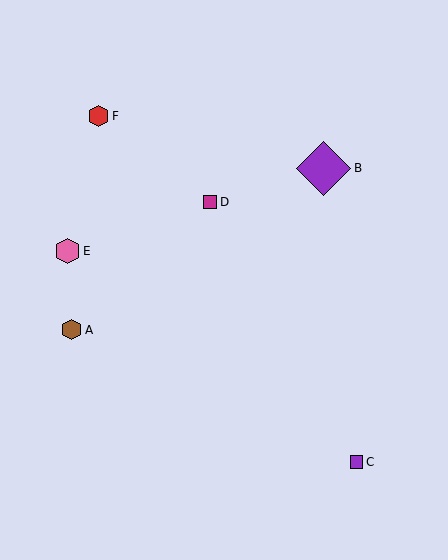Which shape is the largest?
The purple diamond (labeled B) is the largest.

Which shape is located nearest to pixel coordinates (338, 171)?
The purple diamond (labeled B) at (324, 168) is nearest to that location.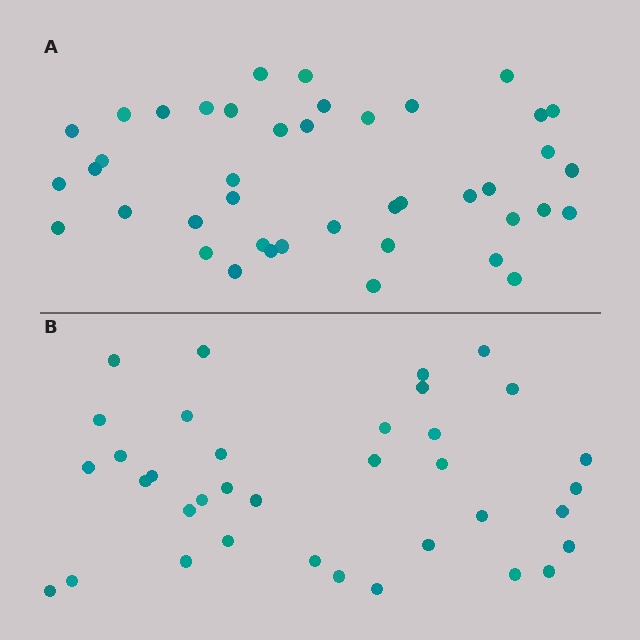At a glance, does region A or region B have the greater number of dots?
Region A (the top region) has more dots.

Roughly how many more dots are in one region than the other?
Region A has about 6 more dots than region B.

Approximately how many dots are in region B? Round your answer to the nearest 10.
About 40 dots. (The exact count is 36, which rounds to 40.)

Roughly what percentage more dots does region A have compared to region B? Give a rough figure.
About 15% more.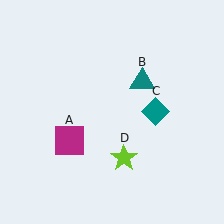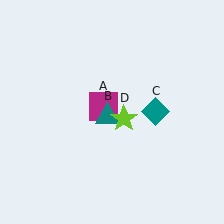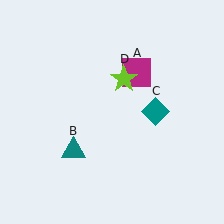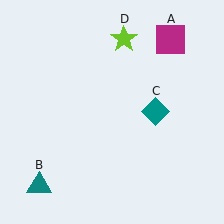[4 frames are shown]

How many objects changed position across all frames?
3 objects changed position: magenta square (object A), teal triangle (object B), lime star (object D).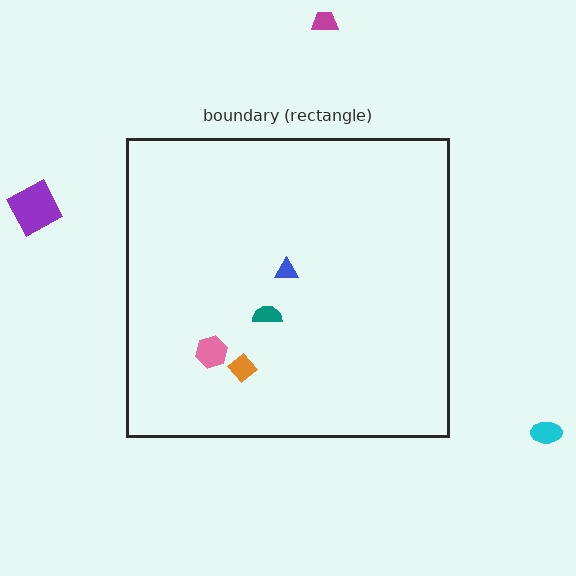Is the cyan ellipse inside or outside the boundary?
Outside.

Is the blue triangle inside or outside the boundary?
Inside.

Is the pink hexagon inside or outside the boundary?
Inside.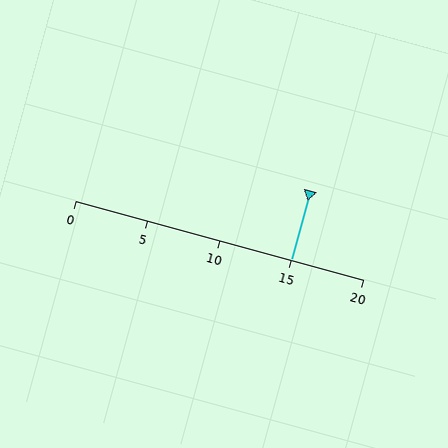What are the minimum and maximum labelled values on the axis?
The axis runs from 0 to 20.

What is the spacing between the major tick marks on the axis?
The major ticks are spaced 5 apart.